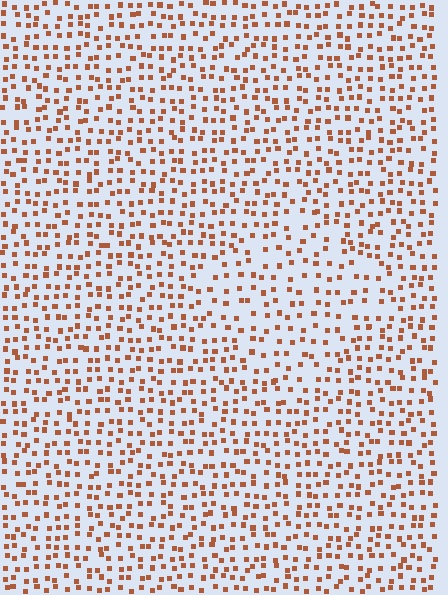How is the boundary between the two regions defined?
The boundary is defined by a change in element density (approximately 1.5x ratio). All elements are the same color, size, and shape.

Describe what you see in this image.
The image contains small brown elements arranged at two different densities. A diamond-shaped region is visible where the elements are less densely packed than the surrounding area.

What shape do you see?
I see a diamond.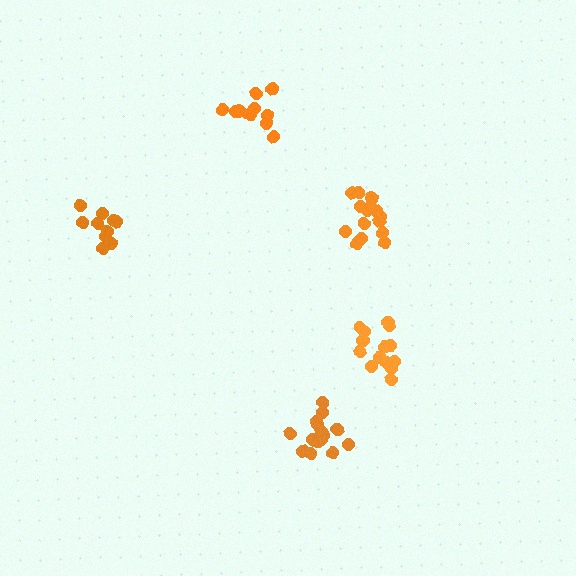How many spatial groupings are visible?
There are 5 spatial groupings.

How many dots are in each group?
Group 1: 14 dots, Group 2: 10 dots, Group 3: 16 dots, Group 4: 15 dots, Group 5: 10 dots (65 total).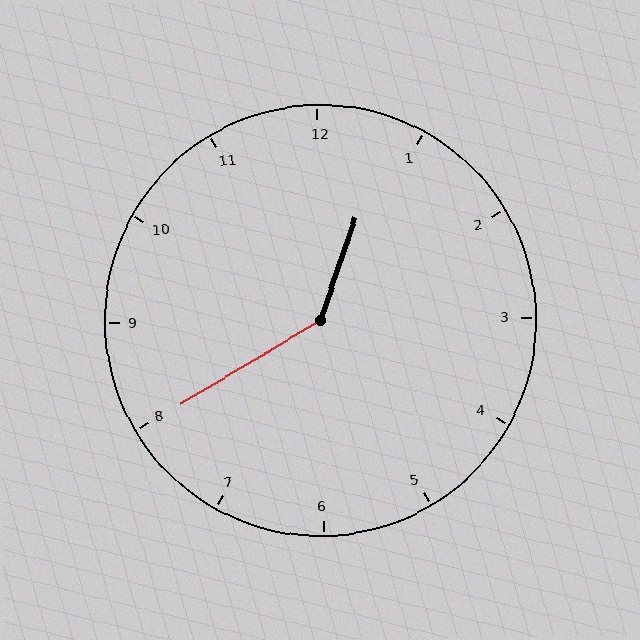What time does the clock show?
12:40.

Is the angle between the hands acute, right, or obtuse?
It is obtuse.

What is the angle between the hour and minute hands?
Approximately 140 degrees.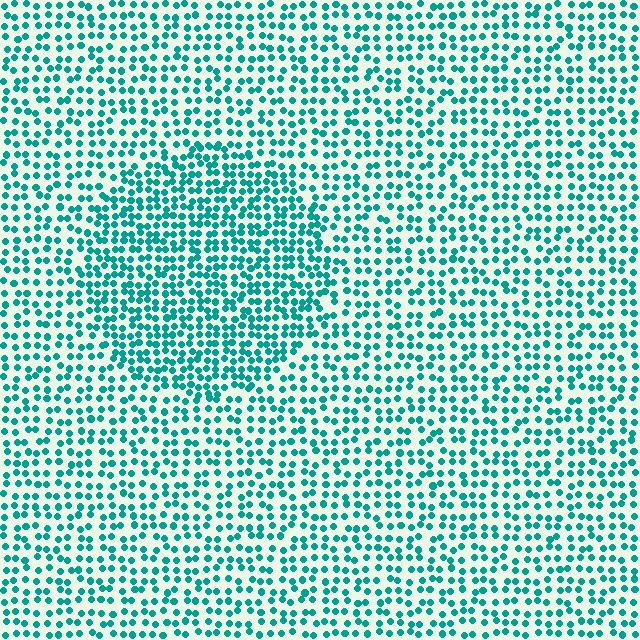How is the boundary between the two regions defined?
The boundary is defined by a change in element density (approximately 1.6x ratio). All elements are the same color, size, and shape.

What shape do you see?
I see a circle.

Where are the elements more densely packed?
The elements are more densely packed inside the circle boundary.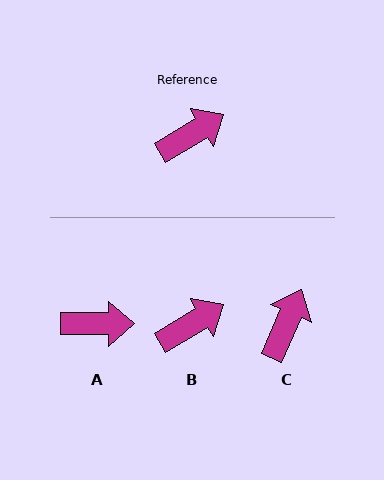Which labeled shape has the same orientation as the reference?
B.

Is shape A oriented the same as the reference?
No, it is off by about 32 degrees.